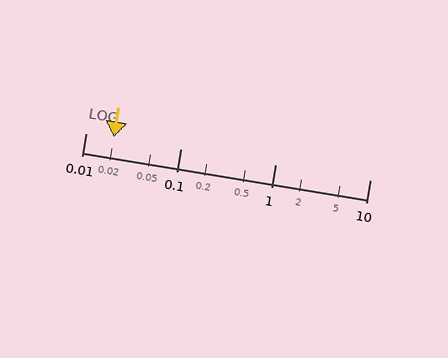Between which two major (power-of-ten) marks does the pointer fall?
The pointer is between 0.01 and 0.1.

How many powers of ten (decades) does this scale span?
The scale spans 3 decades, from 0.01 to 10.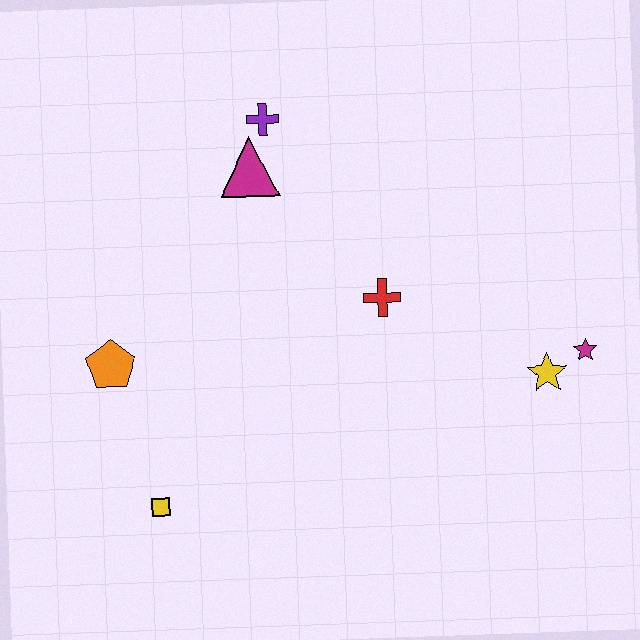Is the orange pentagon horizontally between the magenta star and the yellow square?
No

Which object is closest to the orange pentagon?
The yellow square is closest to the orange pentagon.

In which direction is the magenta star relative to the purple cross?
The magenta star is to the right of the purple cross.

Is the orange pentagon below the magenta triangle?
Yes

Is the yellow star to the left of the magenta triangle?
No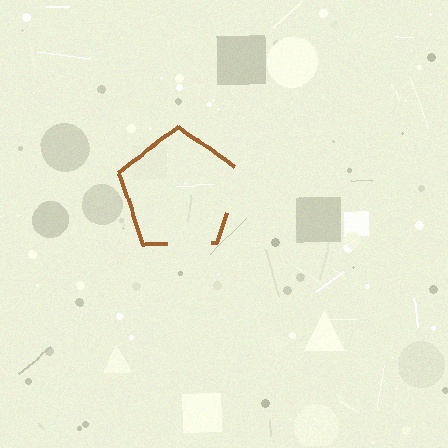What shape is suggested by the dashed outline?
The dashed outline suggests a pentagon.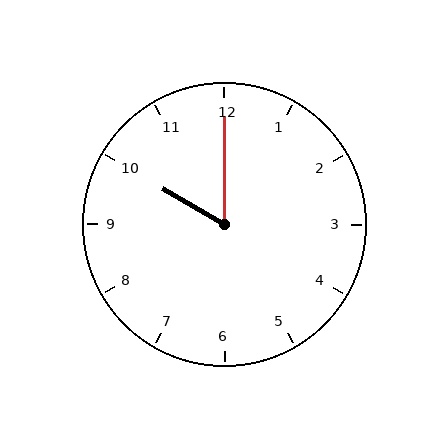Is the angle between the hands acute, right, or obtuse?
It is acute.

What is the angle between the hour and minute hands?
Approximately 60 degrees.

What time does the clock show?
10:00.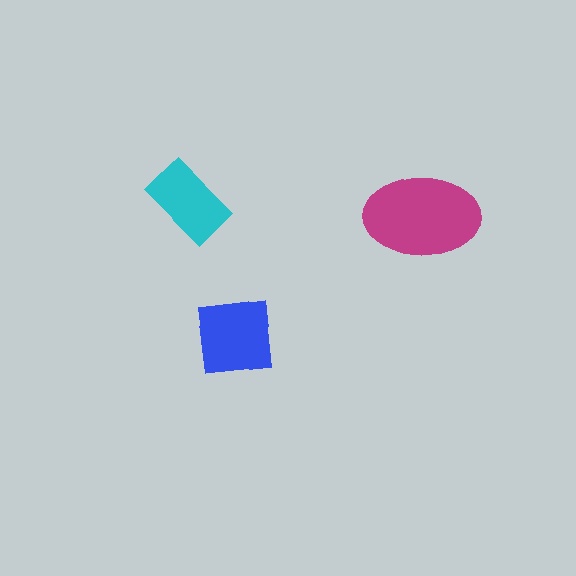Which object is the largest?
The magenta ellipse.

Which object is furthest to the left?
The cyan rectangle is leftmost.